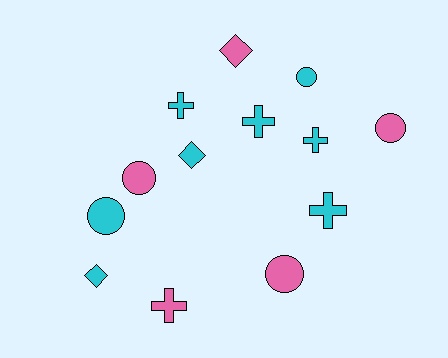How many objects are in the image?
There are 13 objects.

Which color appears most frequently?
Cyan, with 8 objects.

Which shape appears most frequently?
Cross, with 5 objects.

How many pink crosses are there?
There is 1 pink cross.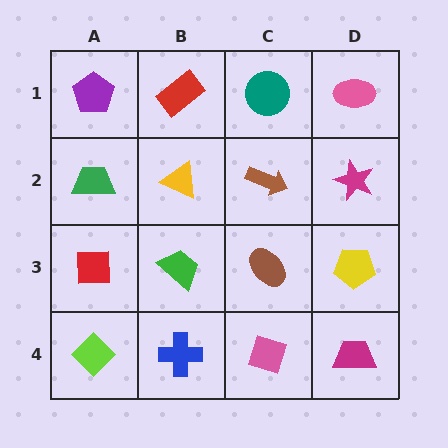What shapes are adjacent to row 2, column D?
A pink ellipse (row 1, column D), a yellow pentagon (row 3, column D), a brown arrow (row 2, column C).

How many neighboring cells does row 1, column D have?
2.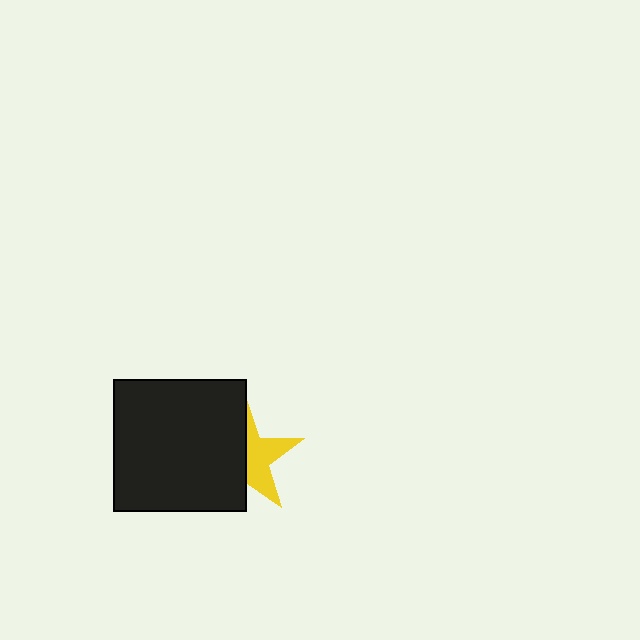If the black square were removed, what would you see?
You would see the complete yellow star.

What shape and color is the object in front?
The object in front is a black square.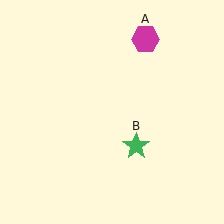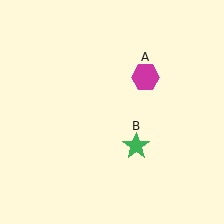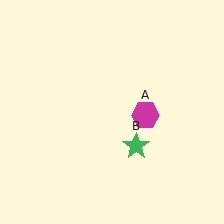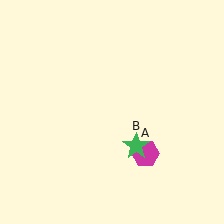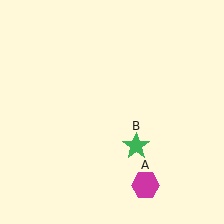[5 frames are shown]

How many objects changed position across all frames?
1 object changed position: magenta hexagon (object A).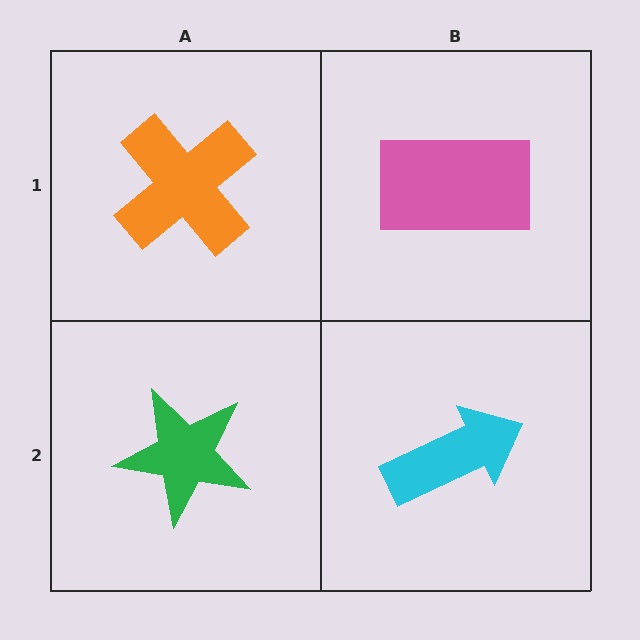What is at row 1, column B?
A pink rectangle.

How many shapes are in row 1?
2 shapes.